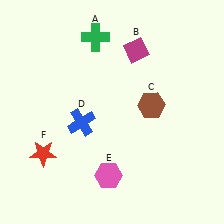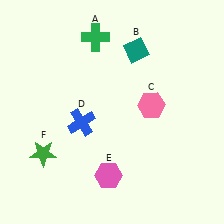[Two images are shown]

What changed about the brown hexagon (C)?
In Image 1, C is brown. In Image 2, it changed to pink.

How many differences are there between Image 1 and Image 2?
There are 3 differences between the two images.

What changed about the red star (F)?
In Image 1, F is red. In Image 2, it changed to green.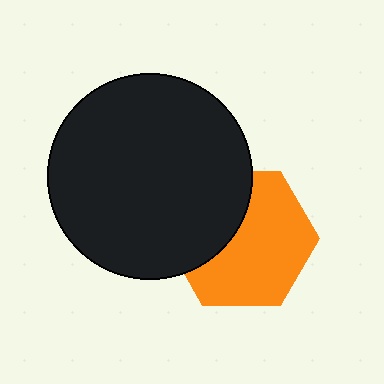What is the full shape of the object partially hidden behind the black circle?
The partially hidden object is an orange hexagon.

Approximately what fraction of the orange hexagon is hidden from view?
Roughly 36% of the orange hexagon is hidden behind the black circle.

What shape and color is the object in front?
The object in front is a black circle.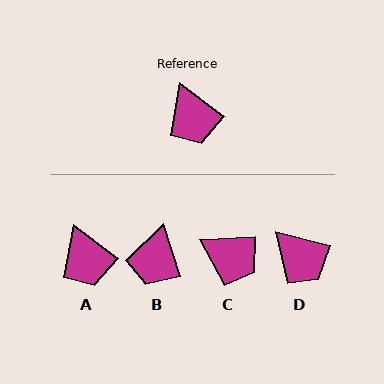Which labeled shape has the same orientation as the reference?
A.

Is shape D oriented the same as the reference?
No, it is off by about 22 degrees.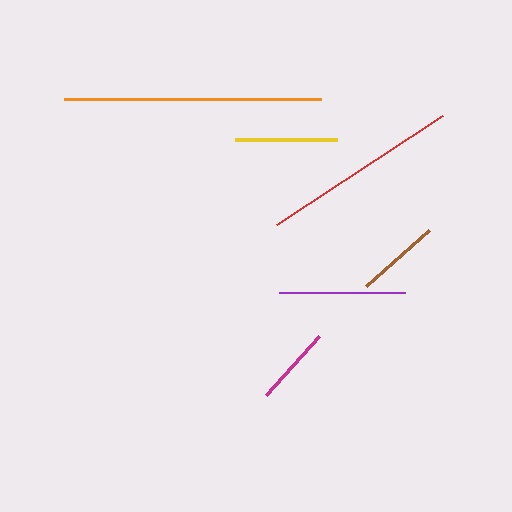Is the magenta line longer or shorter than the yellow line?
The yellow line is longer than the magenta line.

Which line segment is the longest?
The orange line is the longest at approximately 257 pixels.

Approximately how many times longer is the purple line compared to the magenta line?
The purple line is approximately 1.6 times the length of the magenta line.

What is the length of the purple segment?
The purple segment is approximately 125 pixels long.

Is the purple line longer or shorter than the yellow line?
The purple line is longer than the yellow line.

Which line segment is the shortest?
The magenta line is the shortest at approximately 79 pixels.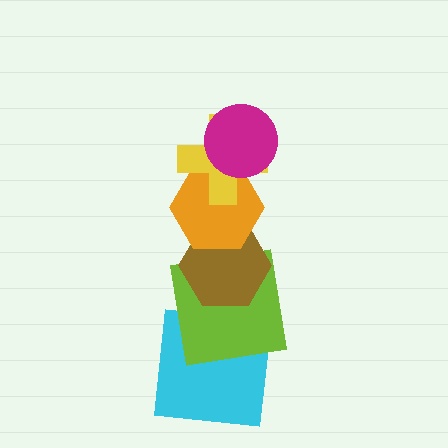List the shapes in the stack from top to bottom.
From top to bottom: the magenta circle, the yellow cross, the orange hexagon, the brown hexagon, the lime square, the cyan square.